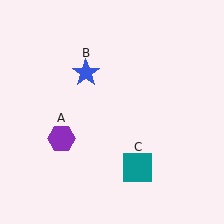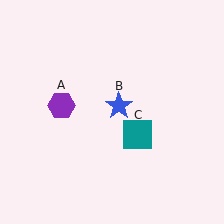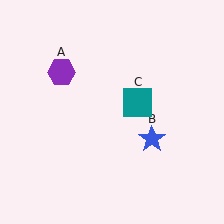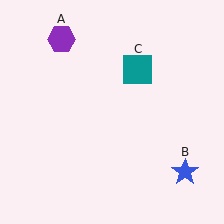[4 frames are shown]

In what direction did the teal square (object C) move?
The teal square (object C) moved up.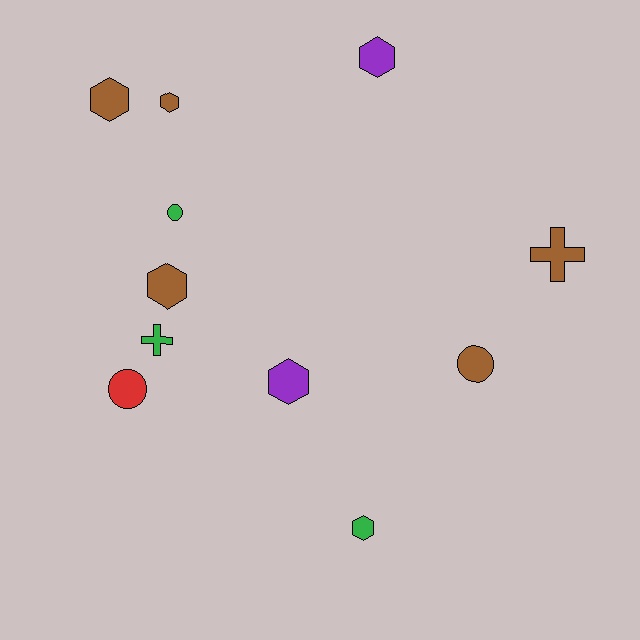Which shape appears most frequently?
Hexagon, with 6 objects.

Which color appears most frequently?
Brown, with 5 objects.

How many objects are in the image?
There are 11 objects.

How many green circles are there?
There is 1 green circle.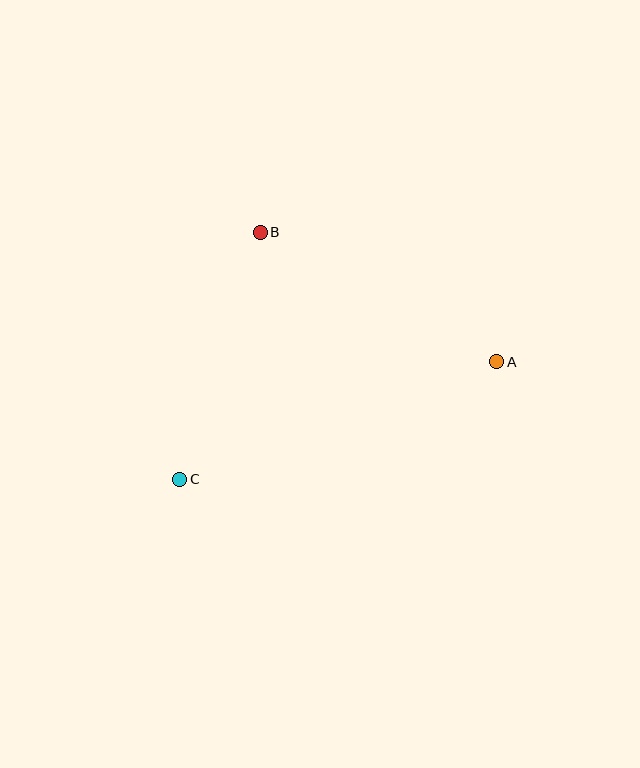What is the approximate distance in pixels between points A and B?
The distance between A and B is approximately 270 pixels.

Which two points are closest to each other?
Points B and C are closest to each other.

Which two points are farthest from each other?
Points A and C are farthest from each other.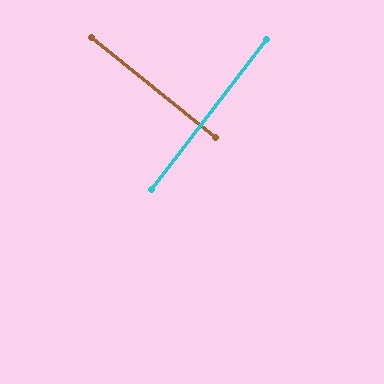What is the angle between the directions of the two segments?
Approximately 89 degrees.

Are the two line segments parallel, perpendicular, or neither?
Perpendicular — they meet at approximately 89°.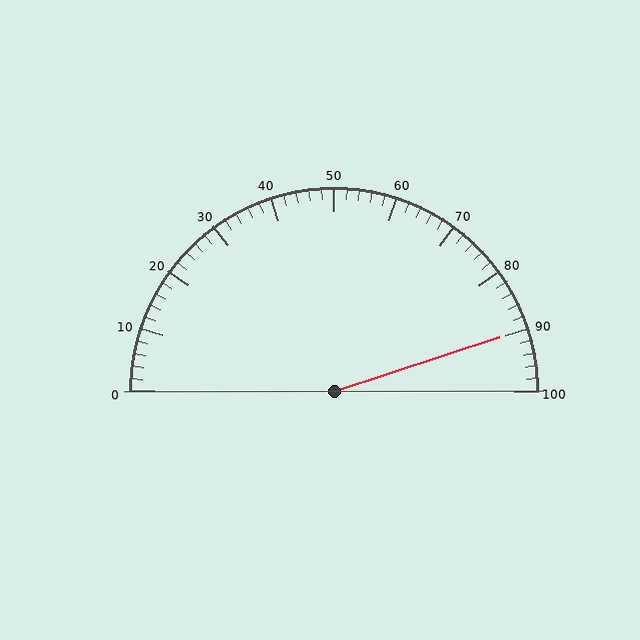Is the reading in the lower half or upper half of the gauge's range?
The reading is in the upper half of the range (0 to 100).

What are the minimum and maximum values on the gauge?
The gauge ranges from 0 to 100.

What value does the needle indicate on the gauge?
The needle indicates approximately 90.